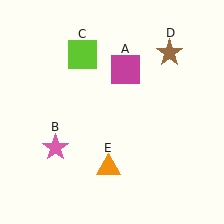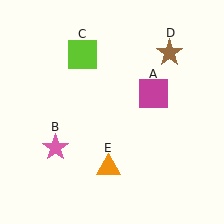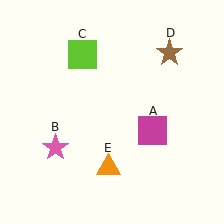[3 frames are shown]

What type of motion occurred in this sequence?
The magenta square (object A) rotated clockwise around the center of the scene.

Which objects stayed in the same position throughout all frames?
Pink star (object B) and lime square (object C) and brown star (object D) and orange triangle (object E) remained stationary.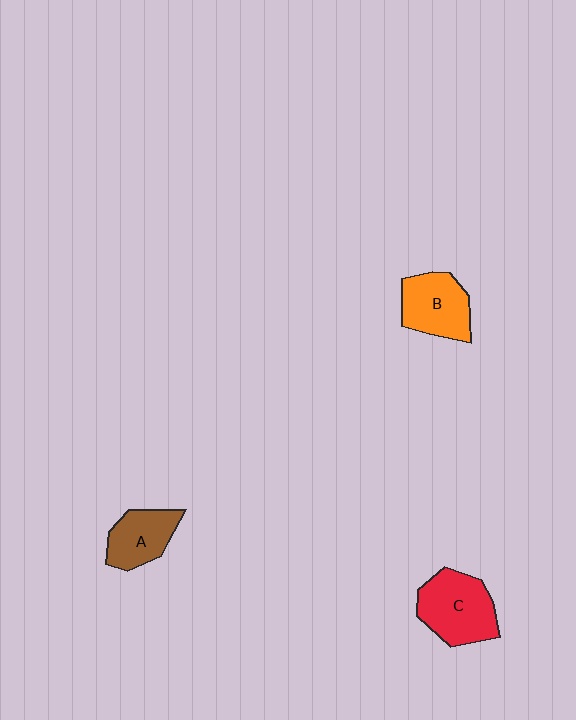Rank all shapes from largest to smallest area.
From largest to smallest: C (red), B (orange), A (brown).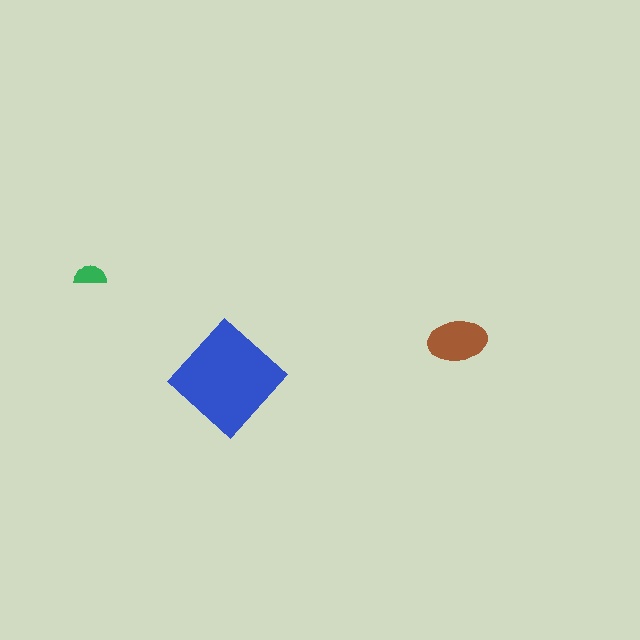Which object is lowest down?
The blue diamond is bottommost.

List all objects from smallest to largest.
The green semicircle, the brown ellipse, the blue diamond.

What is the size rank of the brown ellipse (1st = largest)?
2nd.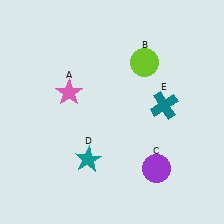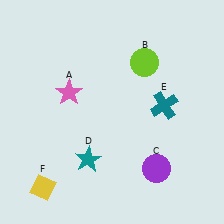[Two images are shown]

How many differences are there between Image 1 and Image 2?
There is 1 difference between the two images.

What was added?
A yellow diamond (F) was added in Image 2.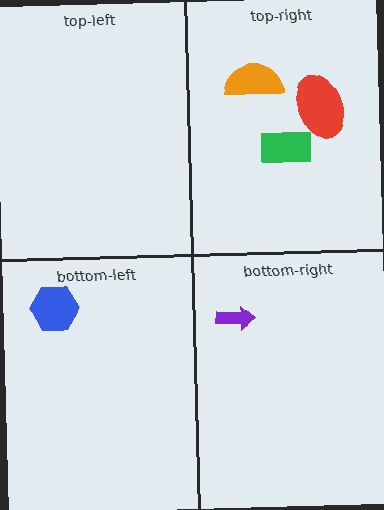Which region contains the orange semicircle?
The top-right region.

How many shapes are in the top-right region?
3.